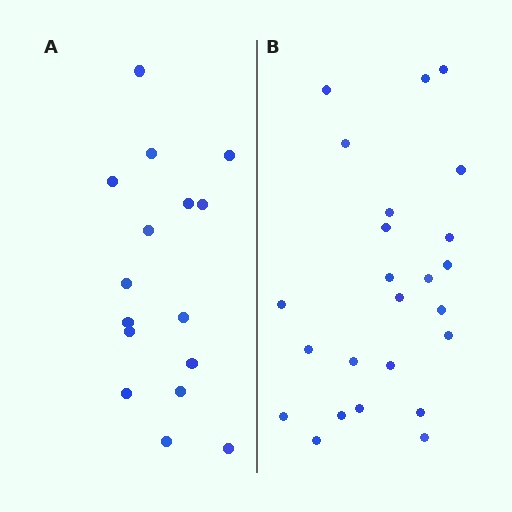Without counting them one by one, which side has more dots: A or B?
Region B (the right region) has more dots.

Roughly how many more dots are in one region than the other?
Region B has roughly 8 or so more dots than region A.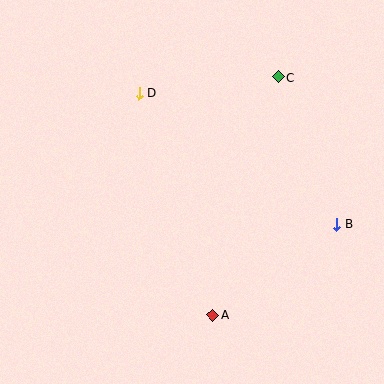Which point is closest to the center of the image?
Point D at (139, 93) is closest to the center.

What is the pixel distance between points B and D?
The distance between B and D is 238 pixels.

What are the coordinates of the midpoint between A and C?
The midpoint between A and C is at (245, 196).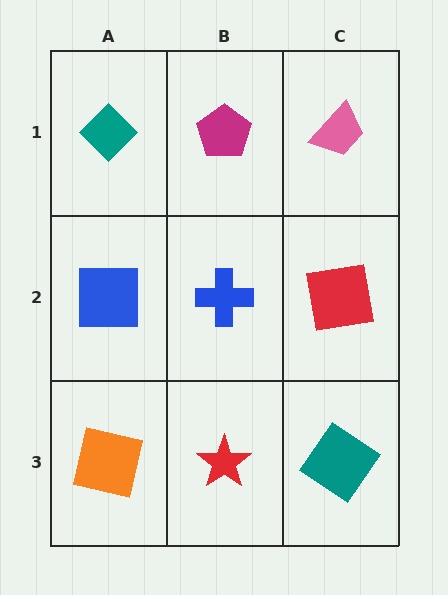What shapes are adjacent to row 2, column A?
A teal diamond (row 1, column A), an orange square (row 3, column A), a blue cross (row 2, column B).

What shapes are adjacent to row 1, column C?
A red square (row 2, column C), a magenta pentagon (row 1, column B).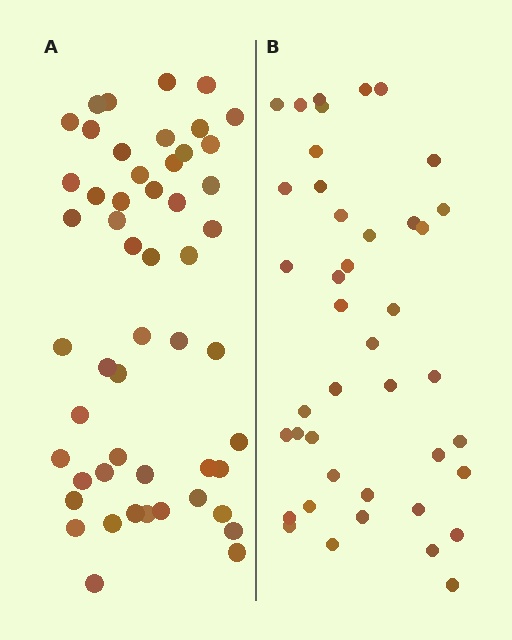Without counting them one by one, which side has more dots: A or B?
Region A (the left region) has more dots.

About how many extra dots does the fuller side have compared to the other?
Region A has roughly 10 or so more dots than region B.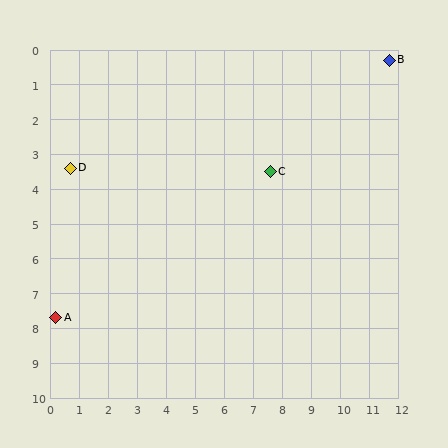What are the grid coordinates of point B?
Point B is at approximately (11.7, 0.3).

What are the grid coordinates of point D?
Point D is at approximately (0.7, 3.4).